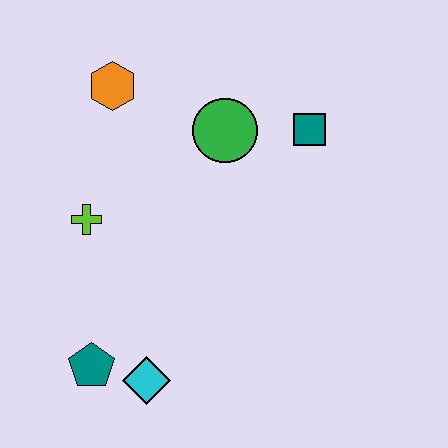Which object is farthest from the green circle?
The teal pentagon is farthest from the green circle.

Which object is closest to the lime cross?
The orange hexagon is closest to the lime cross.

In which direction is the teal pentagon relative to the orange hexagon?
The teal pentagon is below the orange hexagon.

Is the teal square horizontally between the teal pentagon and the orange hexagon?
No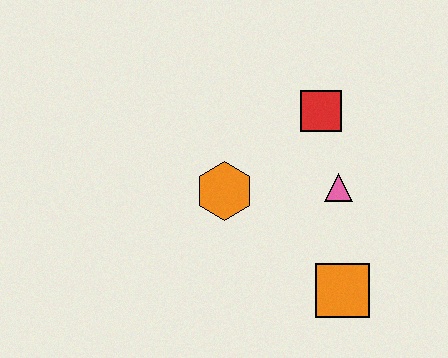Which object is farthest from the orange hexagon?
The orange square is farthest from the orange hexagon.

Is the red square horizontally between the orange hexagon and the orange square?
Yes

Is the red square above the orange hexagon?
Yes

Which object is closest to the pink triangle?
The red square is closest to the pink triangle.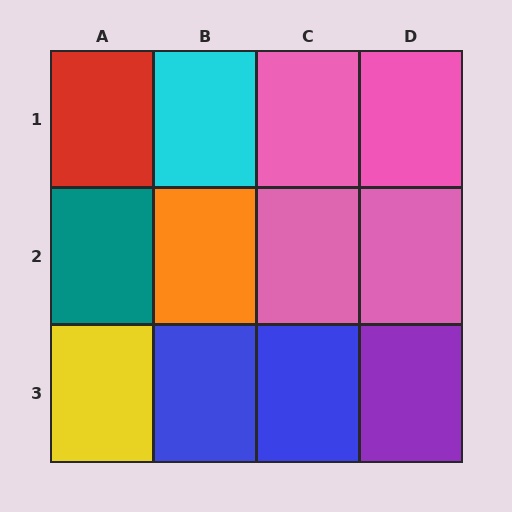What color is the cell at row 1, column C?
Pink.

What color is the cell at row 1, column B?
Cyan.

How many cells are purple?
1 cell is purple.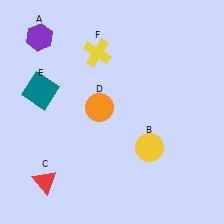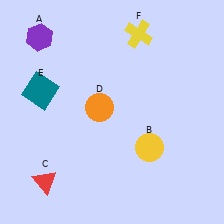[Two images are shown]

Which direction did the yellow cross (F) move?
The yellow cross (F) moved right.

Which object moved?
The yellow cross (F) moved right.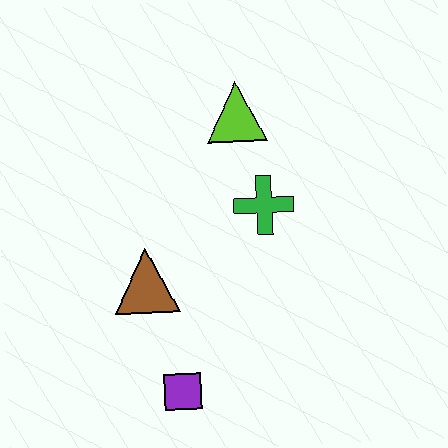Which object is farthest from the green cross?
The purple square is farthest from the green cross.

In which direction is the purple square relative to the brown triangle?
The purple square is below the brown triangle.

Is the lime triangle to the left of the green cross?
Yes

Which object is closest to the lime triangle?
The green cross is closest to the lime triangle.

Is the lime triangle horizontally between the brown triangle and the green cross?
Yes